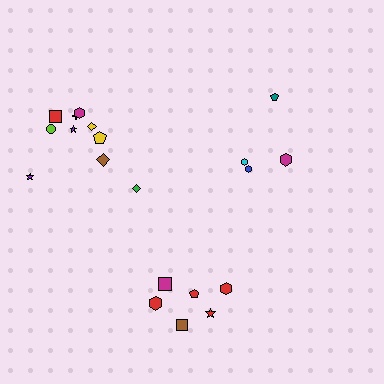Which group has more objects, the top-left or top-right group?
The top-left group.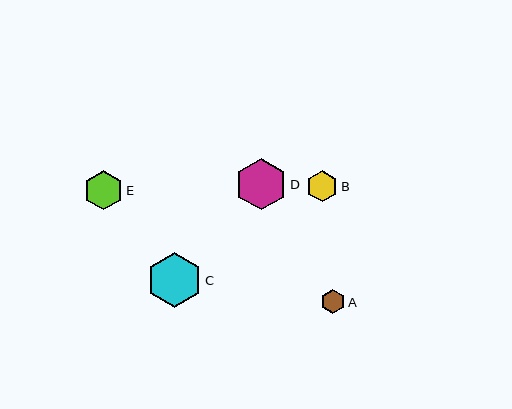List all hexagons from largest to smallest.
From largest to smallest: C, D, E, B, A.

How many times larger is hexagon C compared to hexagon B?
Hexagon C is approximately 1.8 times the size of hexagon B.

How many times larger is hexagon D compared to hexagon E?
Hexagon D is approximately 1.3 times the size of hexagon E.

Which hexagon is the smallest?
Hexagon A is the smallest with a size of approximately 24 pixels.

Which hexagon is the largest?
Hexagon C is the largest with a size of approximately 55 pixels.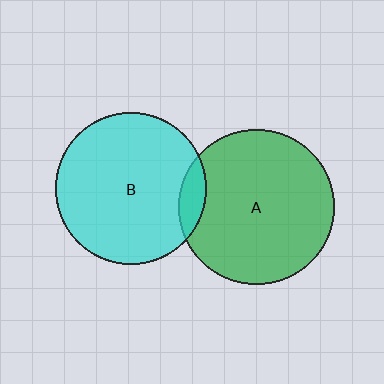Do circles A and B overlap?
Yes.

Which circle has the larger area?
Circle A (green).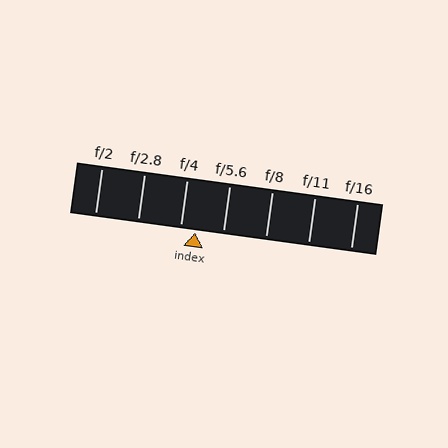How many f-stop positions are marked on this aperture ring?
There are 7 f-stop positions marked.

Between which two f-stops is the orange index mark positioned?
The index mark is between f/4 and f/5.6.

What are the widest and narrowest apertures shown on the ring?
The widest aperture shown is f/2 and the narrowest is f/16.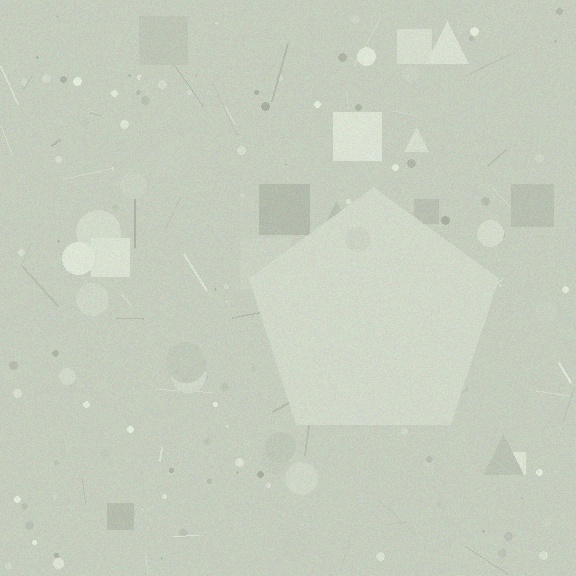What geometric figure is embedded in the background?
A pentagon is embedded in the background.